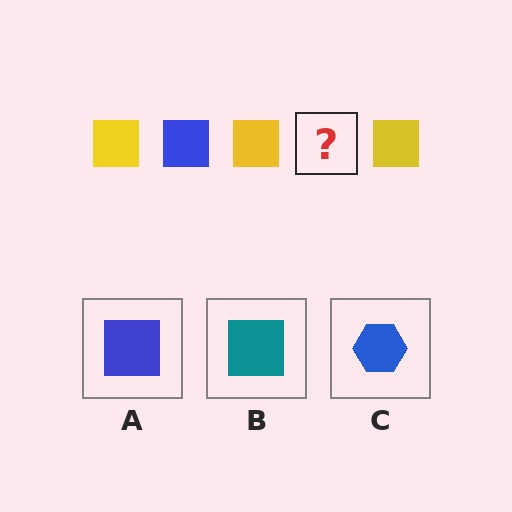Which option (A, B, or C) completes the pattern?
A.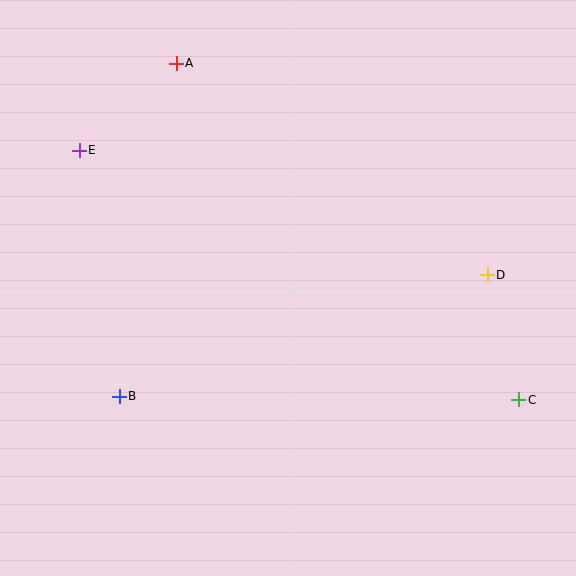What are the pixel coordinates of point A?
Point A is at (176, 63).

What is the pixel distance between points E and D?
The distance between E and D is 426 pixels.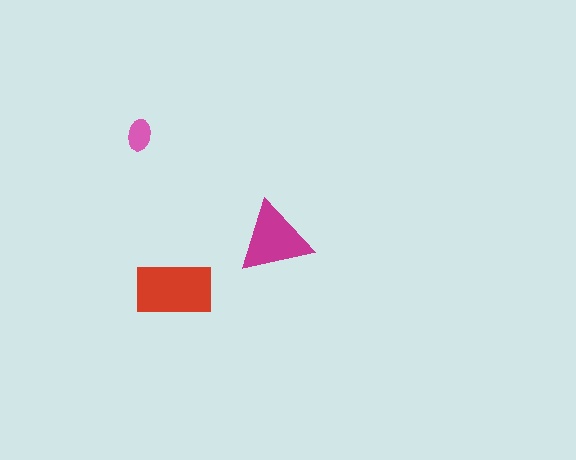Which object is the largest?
The red rectangle.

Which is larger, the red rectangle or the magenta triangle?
The red rectangle.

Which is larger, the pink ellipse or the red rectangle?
The red rectangle.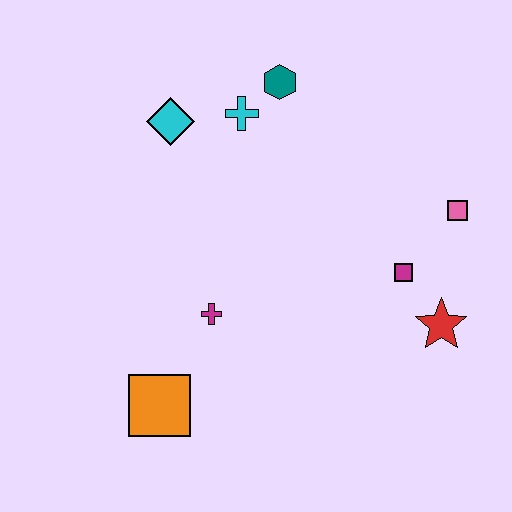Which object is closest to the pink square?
The magenta square is closest to the pink square.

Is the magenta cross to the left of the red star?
Yes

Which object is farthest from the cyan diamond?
The red star is farthest from the cyan diamond.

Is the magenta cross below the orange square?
No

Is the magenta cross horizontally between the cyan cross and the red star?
No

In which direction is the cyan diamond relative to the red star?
The cyan diamond is to the left of the red star.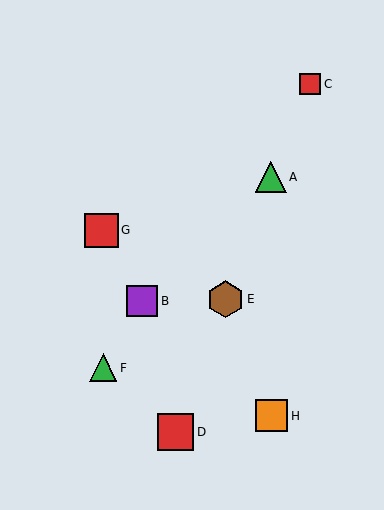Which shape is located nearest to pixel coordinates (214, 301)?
The brown hexagon (labeled E) at (225, 299) is nearest to that location.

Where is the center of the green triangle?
The center of the green triangle is at (103, 368).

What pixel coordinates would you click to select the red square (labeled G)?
Click at (101, 230) to select the red square G.